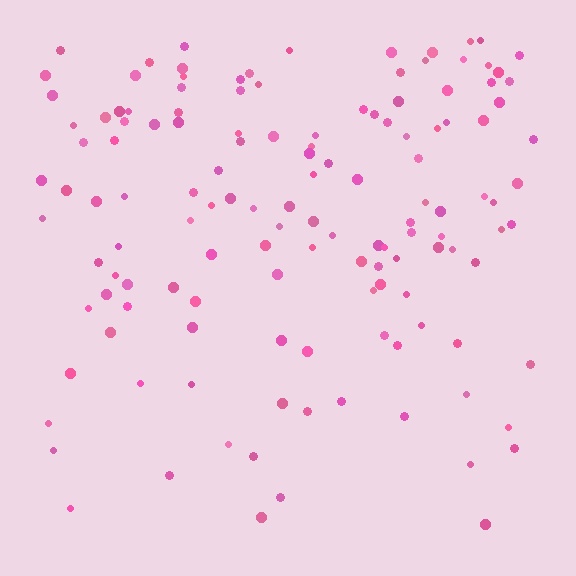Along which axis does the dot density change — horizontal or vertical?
Vertical.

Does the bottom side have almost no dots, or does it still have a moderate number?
Still a moderate number, just noticeably fewer than the top.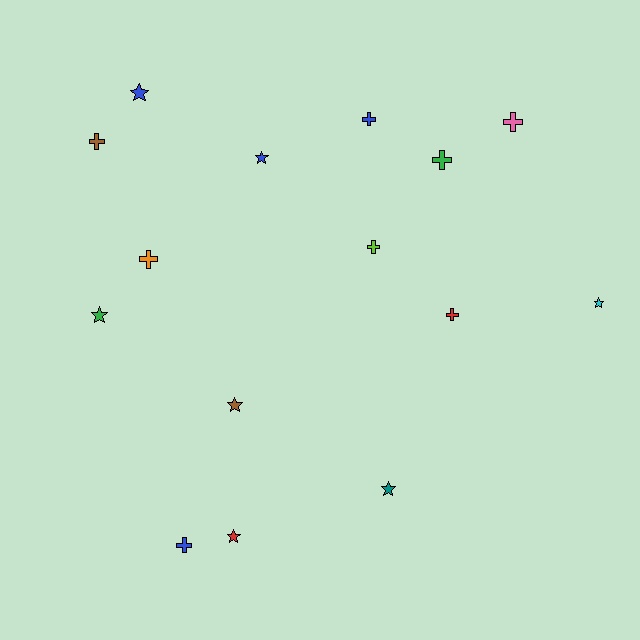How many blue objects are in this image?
There are 4 blue objects.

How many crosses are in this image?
There are 8 crosses.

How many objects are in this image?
There are 15 objects.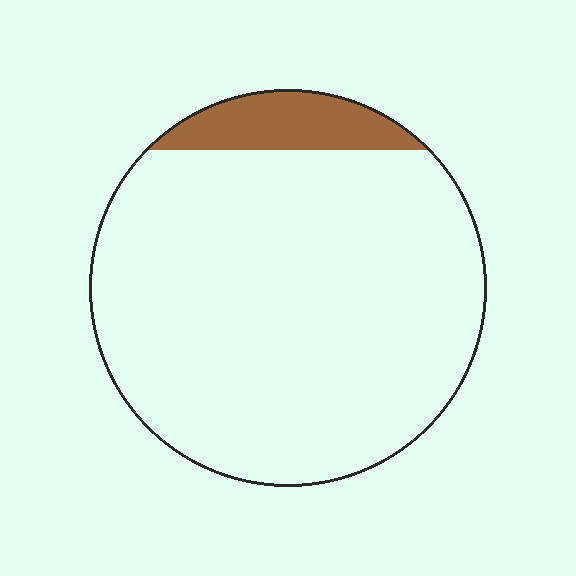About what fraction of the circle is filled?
About one tenth (1/10).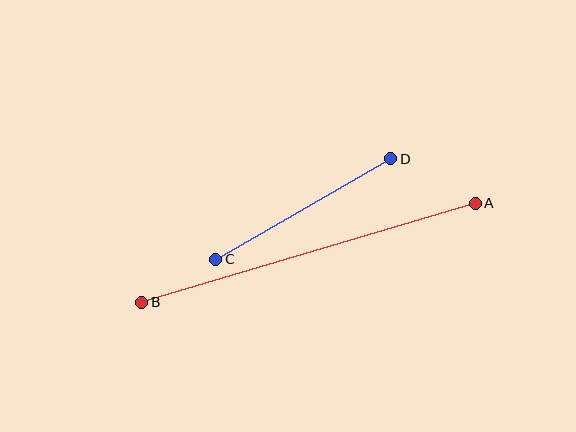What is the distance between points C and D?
The distance is approximately 202 pixels.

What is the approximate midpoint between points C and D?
The midpoint is at approximately (303, 209) pixels.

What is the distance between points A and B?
The distance is approximately 348 pixels.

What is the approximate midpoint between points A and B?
The midpoint is at approximately (309, 253) pixels.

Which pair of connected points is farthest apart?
Points A and B are farthest apart.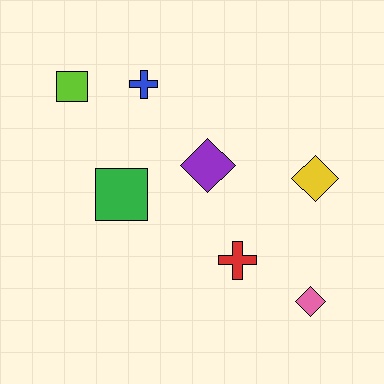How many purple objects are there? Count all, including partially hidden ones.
There is 1 purple object.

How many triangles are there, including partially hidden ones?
There are no triangles.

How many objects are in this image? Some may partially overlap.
There are 7 objects.